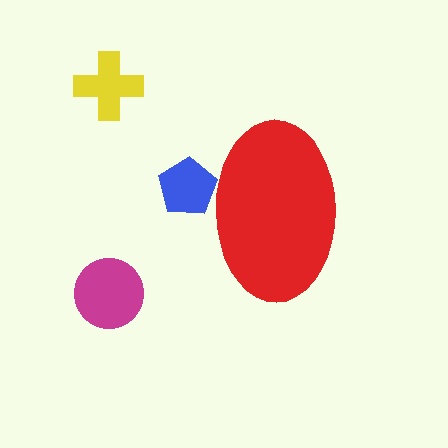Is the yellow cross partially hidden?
No, the yellow cross is fully visible.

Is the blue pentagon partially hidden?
Yes, the blue pentagon is partially hidden behind the red ellipse.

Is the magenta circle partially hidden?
No, the magenta circle is fully visible.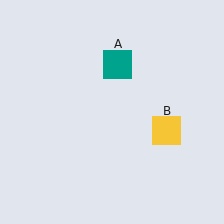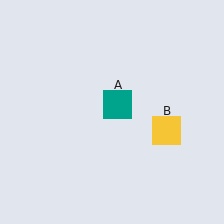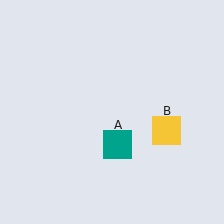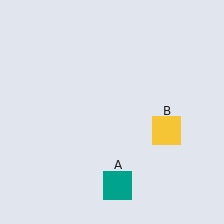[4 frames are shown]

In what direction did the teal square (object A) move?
The teal square (object A) moved down.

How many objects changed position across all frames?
1 object changed position: teal square (object A).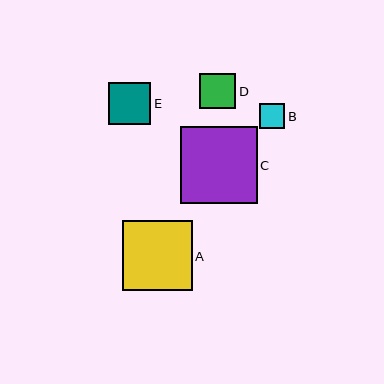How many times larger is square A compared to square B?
Square A is approximately 2.7 times the size of square B.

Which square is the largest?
Square C is the largest with a size of approximately 77 pixels.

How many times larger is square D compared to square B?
Square D is approximately 1.4 times the size of square B.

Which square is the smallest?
Square B is the smallest with a size of approximately 26 pixels.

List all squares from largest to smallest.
From largest to smallest: C, A, E, D, B.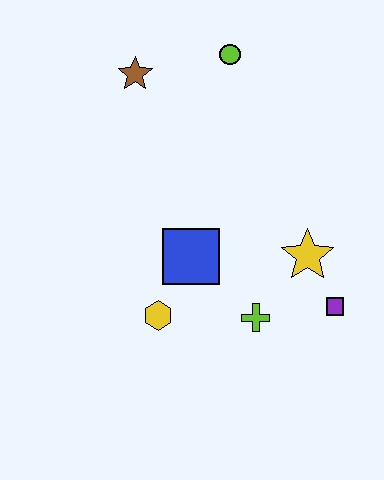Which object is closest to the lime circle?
The brown star is closest to the lime circle.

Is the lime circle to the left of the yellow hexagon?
No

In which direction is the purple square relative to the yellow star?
The purple square is below the yellow star.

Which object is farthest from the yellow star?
The brown star is farthest from the yellow star.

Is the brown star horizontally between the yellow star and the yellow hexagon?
No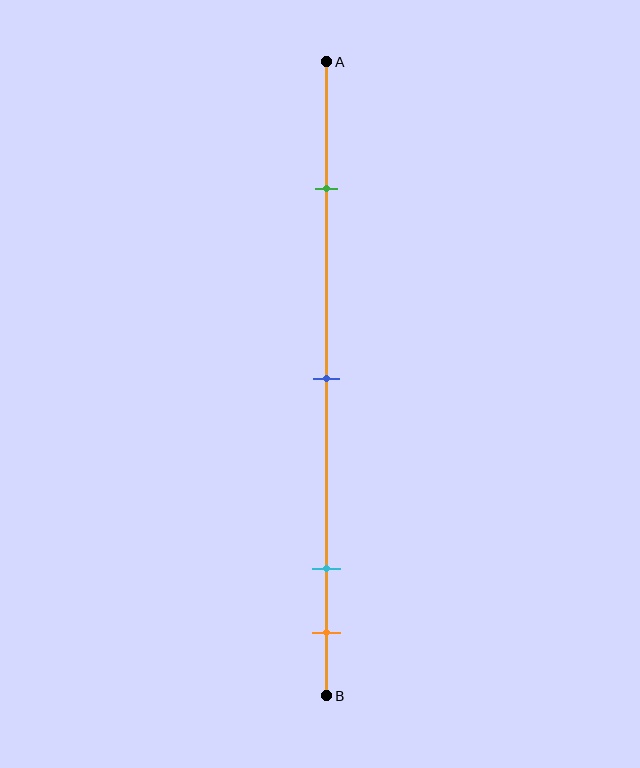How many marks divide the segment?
There are 4 marks dividing the segment.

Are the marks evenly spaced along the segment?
No, the marks are not evenly spaced.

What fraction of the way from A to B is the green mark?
The green mark is approximately 20% (0.2) of the way from A to B.